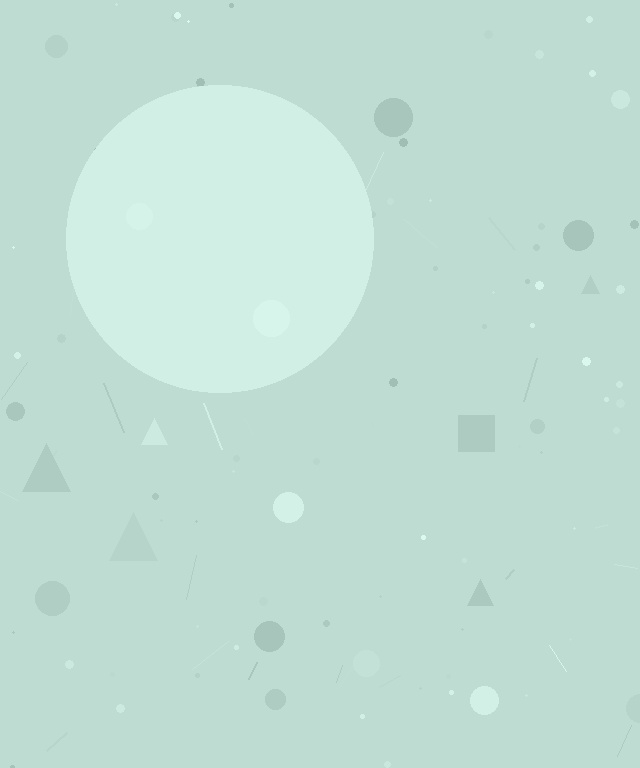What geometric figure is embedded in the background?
A circle is embedded in the background.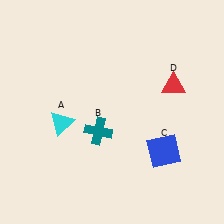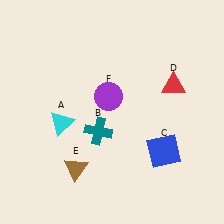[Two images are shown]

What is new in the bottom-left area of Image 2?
A brown triangle (E) was added in the bottom-left area of Image 2.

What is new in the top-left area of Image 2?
A purple circle (F) was added in the top-left area of Image 2.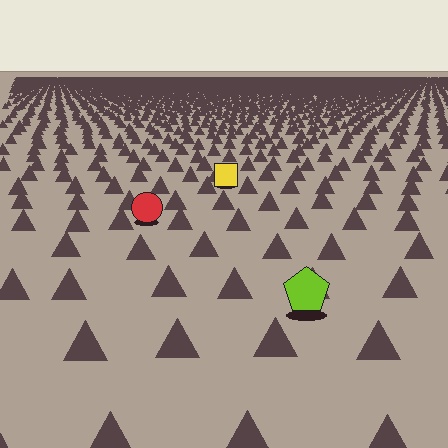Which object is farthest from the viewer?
The yellow square is farthest from the viewer. It appears smaller and the ground texture around it is denser.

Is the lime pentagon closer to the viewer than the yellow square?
Yes. The lime pentagon is closer — you can tell from the texture gradient: the ground texture is coarser near it.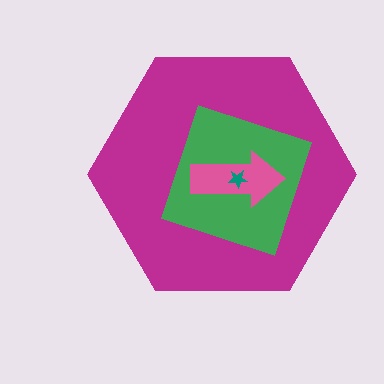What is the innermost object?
The teal star.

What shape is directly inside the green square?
The pink arrow.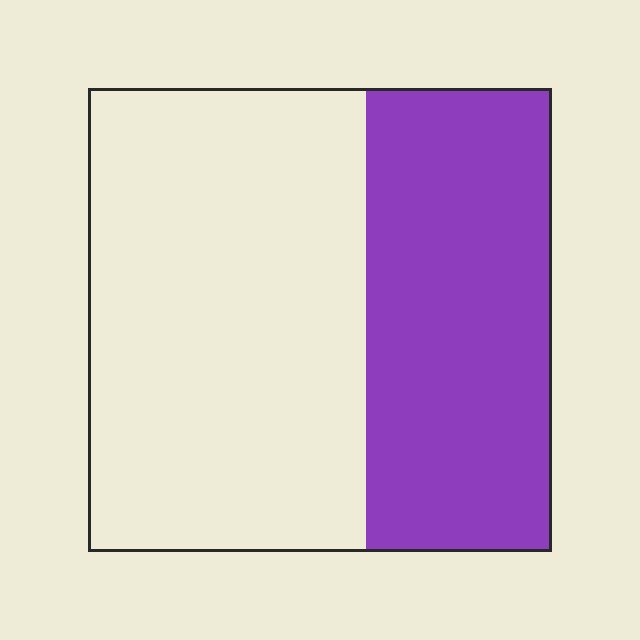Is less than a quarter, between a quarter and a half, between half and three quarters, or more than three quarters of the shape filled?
Between a quarter and a half.